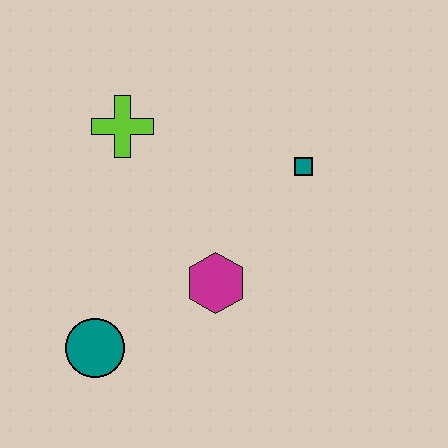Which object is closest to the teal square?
The magenta hexagon is closest to the teal square.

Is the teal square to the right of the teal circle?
Yes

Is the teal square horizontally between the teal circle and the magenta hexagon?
No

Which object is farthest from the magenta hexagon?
The lime cross is farthest from the magenta hexagon.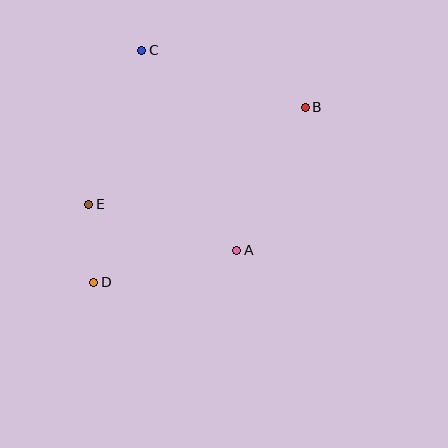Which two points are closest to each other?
Points D and E are closest to each other.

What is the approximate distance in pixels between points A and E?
The distance between A and E is approximately 155 pixels.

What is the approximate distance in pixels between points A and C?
The distance between A and C is approximately 222 pixels.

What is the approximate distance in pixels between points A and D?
The distance between A and D is approximately 147 pixels.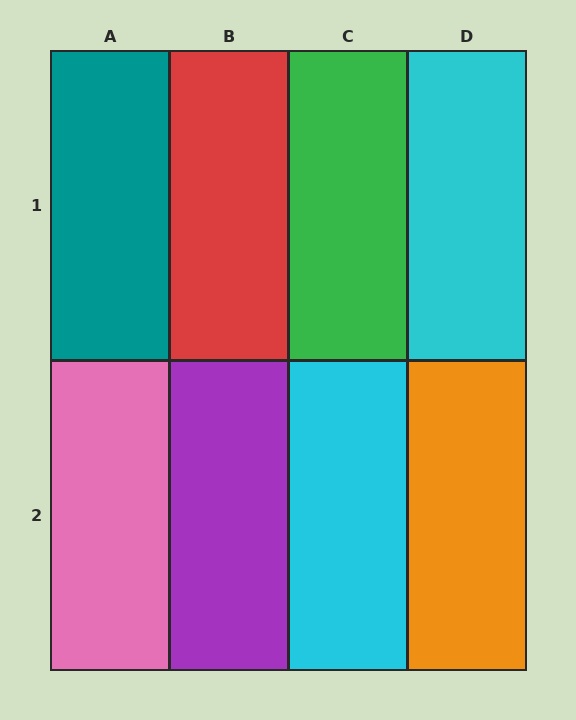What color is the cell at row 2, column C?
Cyan.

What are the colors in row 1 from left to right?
Teal, red, green, cyan.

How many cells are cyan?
2 cells are cyan.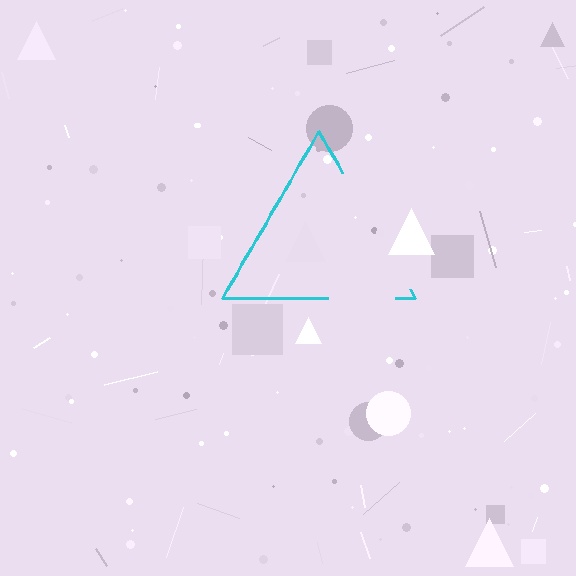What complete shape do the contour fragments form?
The contour fragments form a triangle.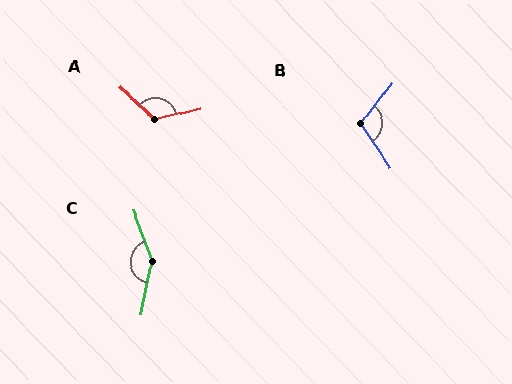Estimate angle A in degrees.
Approximately 124 degrees.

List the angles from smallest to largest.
B (109°), A (124°), C (148°).